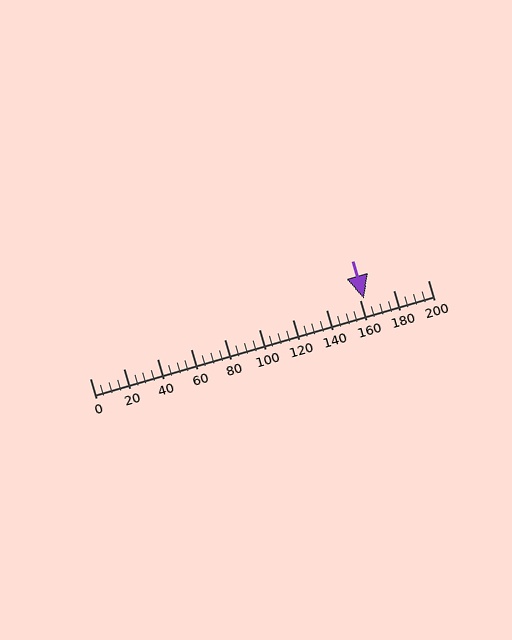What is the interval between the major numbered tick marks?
The major tick marks are spaced 20 units apart.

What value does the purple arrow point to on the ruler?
The purple arrow points to approximately 162.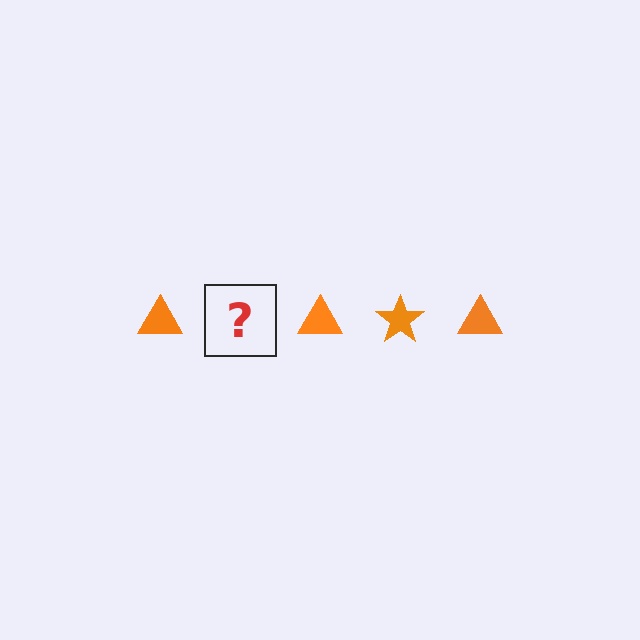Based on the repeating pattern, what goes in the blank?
The blank should be an orange star.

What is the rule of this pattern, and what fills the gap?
The rule is that the pattern cycles through triangle, star shapes in orange. The gap should be filled with an orange star.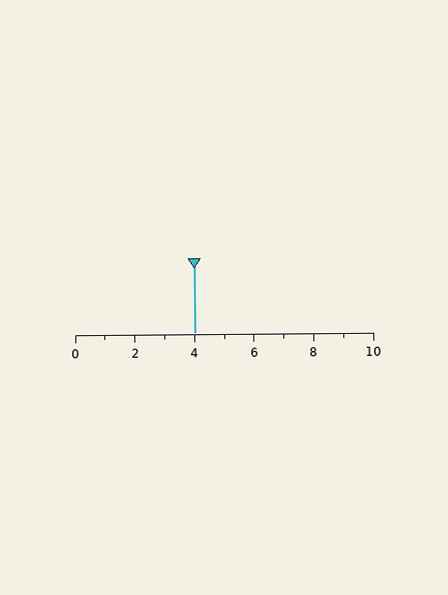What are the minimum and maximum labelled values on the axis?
The axis runs from 0 to 10.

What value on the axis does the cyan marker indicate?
The marker indicates approximately 4.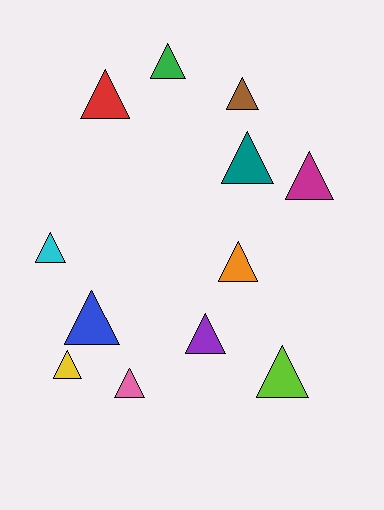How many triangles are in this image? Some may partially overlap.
There are 12 triangles.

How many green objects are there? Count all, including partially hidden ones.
There is 1 green object.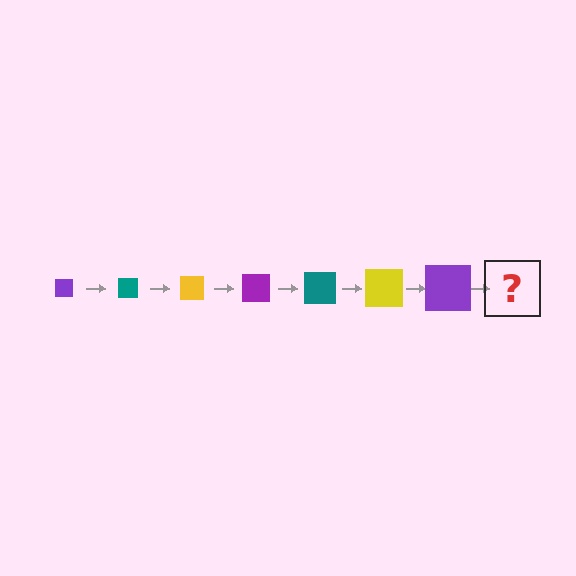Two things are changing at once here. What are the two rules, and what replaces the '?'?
The two rules are that the square grows larger each step and the color cycles through purple, teal, and yellow. The '?' should be a teal square, larger than the previous one.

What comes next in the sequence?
The next element should be a teal square, larger than the previous one.